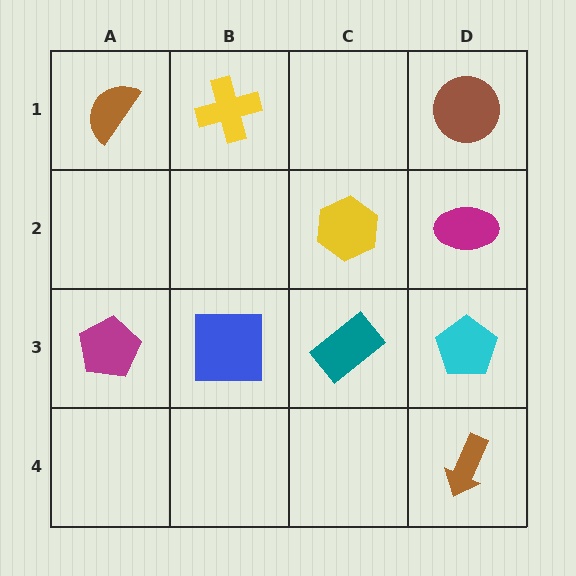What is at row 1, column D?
A brown circle.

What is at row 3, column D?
A cyan pentagon.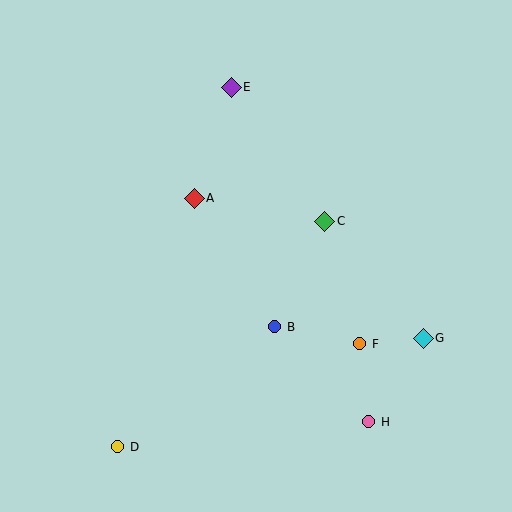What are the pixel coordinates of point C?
Point C is at (325, 221).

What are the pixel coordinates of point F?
Point F is at (360, 344).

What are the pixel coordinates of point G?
Point G is at (423, 338).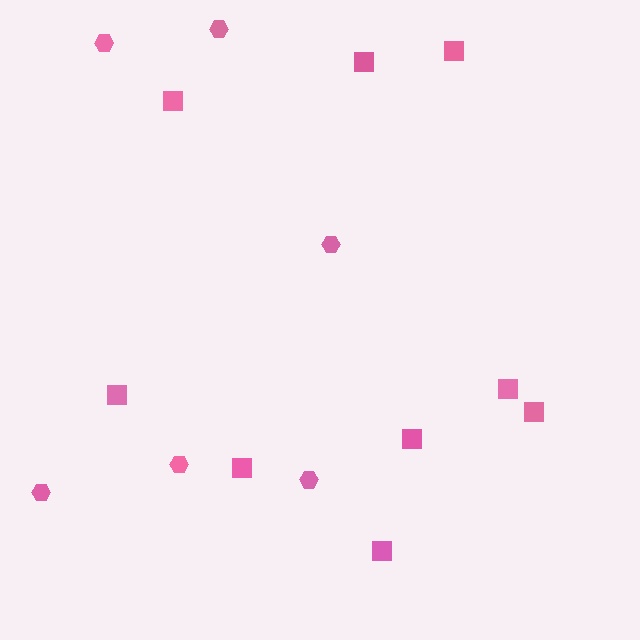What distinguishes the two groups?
There are 2 groups: one group of hexagons (6) and one group of squares (9).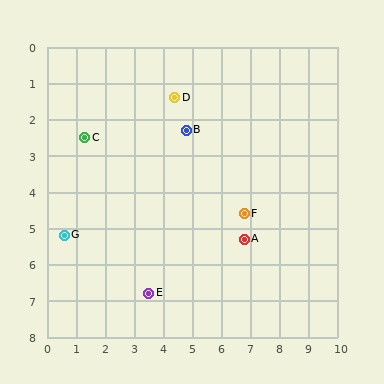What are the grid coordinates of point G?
Point G is at approximately (0.6, 5.2).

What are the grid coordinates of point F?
Point F is at approximately (6.8, 4.6).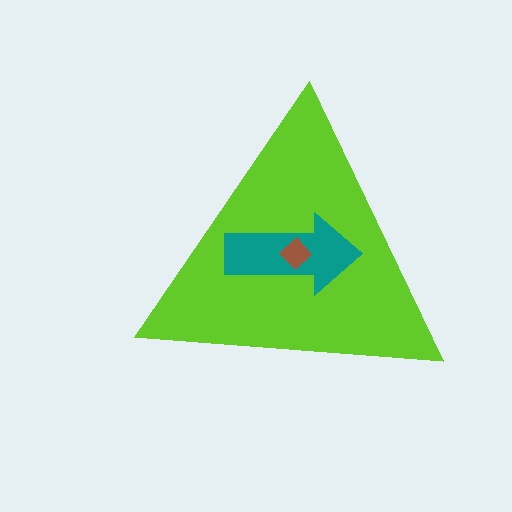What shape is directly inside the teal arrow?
The brown diamond.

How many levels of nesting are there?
3.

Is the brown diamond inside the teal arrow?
Yes.